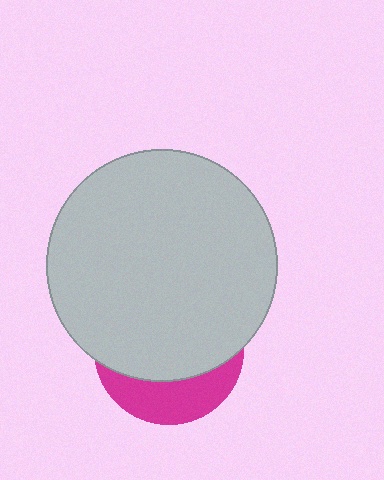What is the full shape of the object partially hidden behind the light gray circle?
The partially hidden object is a magenta circle.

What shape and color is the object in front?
The object in front is a light gray circle.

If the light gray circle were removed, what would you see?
You would see the complete magenta circle.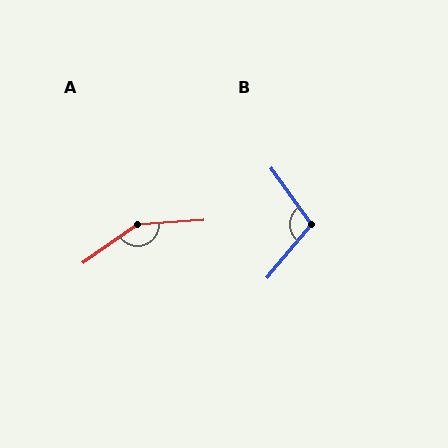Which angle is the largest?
A, at approximately 149 degrees.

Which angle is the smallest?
B, at approximately 105 degrees.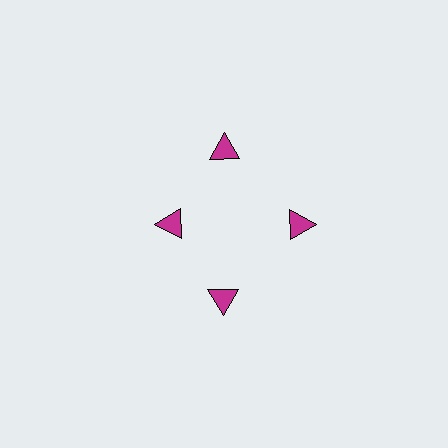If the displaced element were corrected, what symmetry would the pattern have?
It would have 4-fold rotational symmetry — the pattern would map onto itself every 90 degrees.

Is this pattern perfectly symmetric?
No. The 4 magenta triangles are arranged in a ring, but one element near the 9 o'clock position is pulled inward toward the center, breaking the 4-fold rotational symmetry.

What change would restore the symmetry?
The symmetry would be restored by moving it outward, back onto the ring so that all 4 triangles sit at equal angles and equal distance from the center.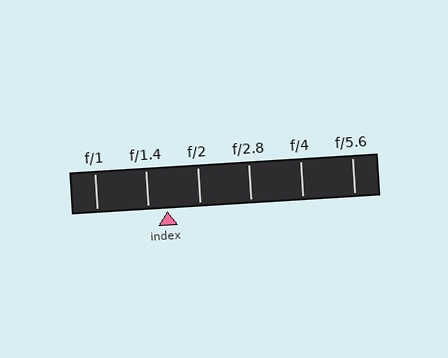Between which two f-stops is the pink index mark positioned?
The index mark is between f/1.4 and f/2.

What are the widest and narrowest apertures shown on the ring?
The widest aperture shown is f/1 and the narrowest is f/5.6.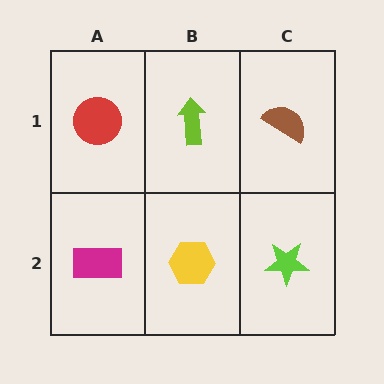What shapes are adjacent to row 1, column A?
A magenta rectangle (row 2, column A), a lime arrow (row 1, column B).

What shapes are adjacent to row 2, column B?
A lime arrow (row 1, column B), a magenta rectangle (row 2, column A), a lime star (row 2, column C).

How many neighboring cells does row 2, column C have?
2.